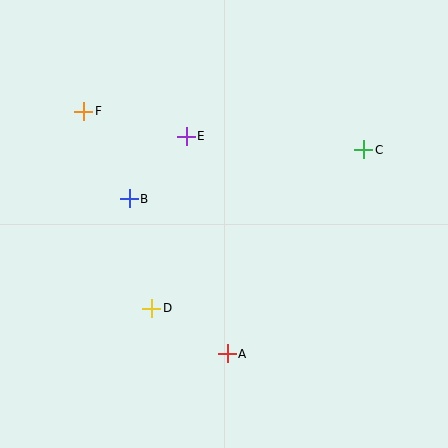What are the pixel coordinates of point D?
Point D is at (152, 308).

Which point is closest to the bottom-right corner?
Point A is closest to the bottom-right corner.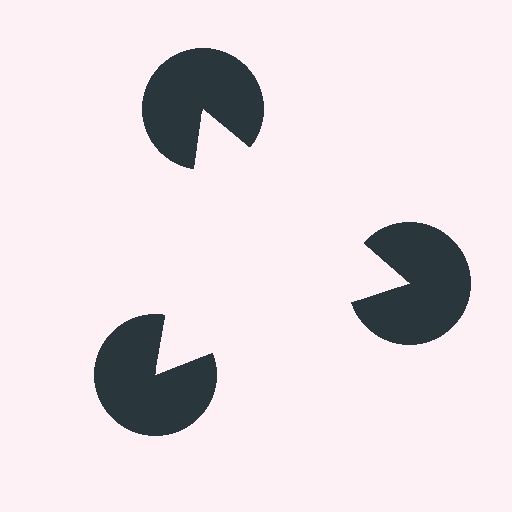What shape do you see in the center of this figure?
An illusory triangle — its edges are inferred from the aligned wedge cuts in the pac-man discs, not physically drawn.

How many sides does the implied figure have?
3 sides.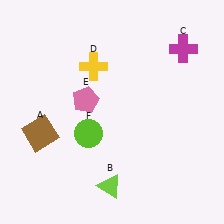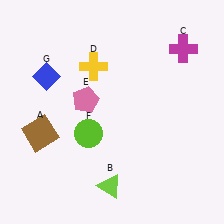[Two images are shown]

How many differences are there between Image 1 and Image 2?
There is 1 difference between the two images.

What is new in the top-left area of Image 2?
A blue diamond (G) was added in the top-left area of Image 2.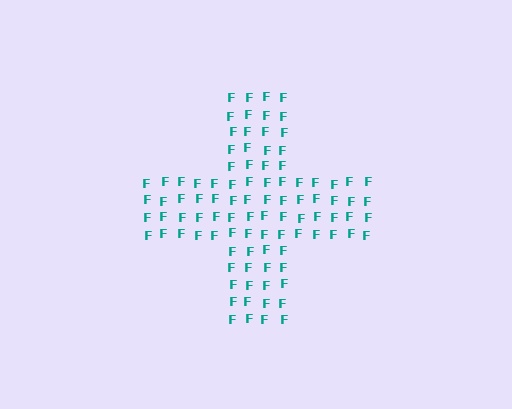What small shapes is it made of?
It is made of small letter F's.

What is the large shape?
The large shape is a cross.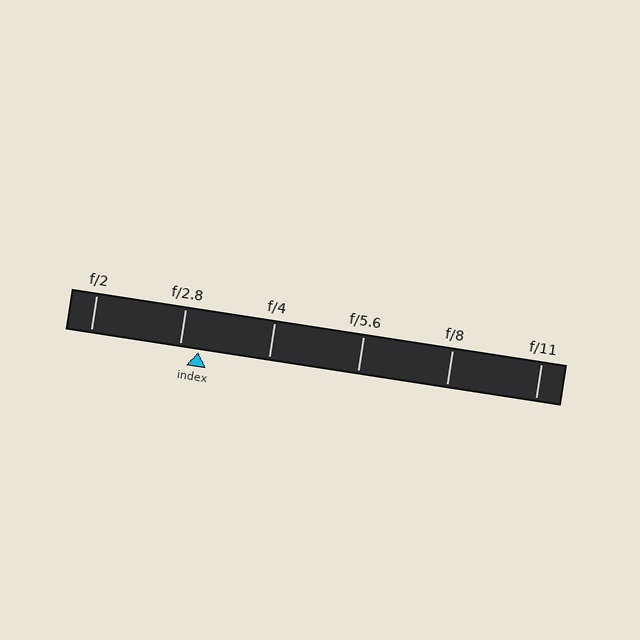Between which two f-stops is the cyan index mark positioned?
The index mark is between f/2.8 and f/4.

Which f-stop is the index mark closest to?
The index mark is closest to f/2.8.